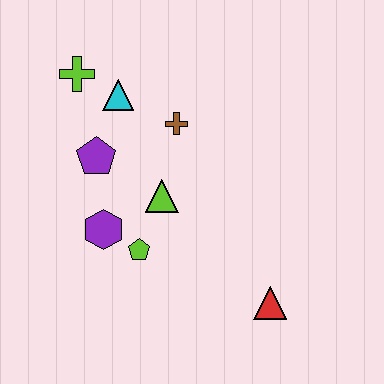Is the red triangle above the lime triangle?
No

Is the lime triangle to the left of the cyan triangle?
No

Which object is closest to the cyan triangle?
The lime cross is closest to the cyan triangle.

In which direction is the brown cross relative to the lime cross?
The brown cross is to the right of the lime cross.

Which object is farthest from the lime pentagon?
The lime cross is farthest from the lime pentagon.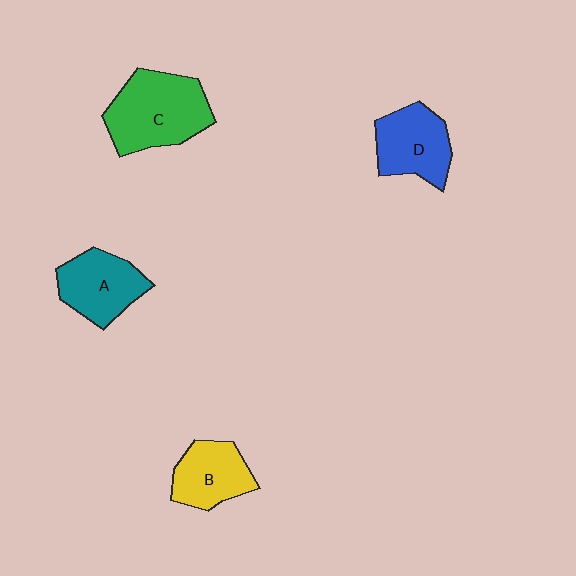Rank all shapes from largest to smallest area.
From largest to smallest: C (green), D (blue), A (teal), B (yellow).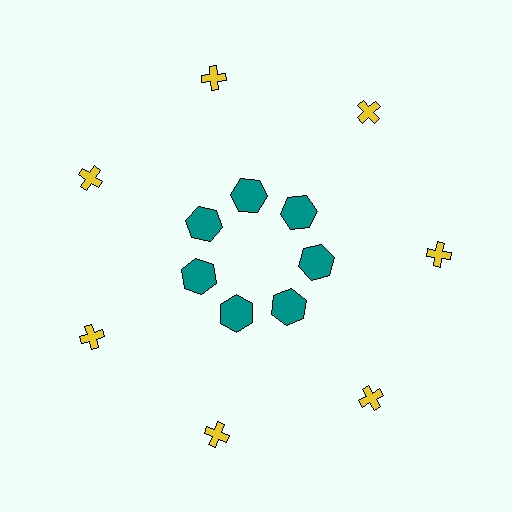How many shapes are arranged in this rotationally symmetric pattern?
There are 14 shapes, arranged in 7 groups of 2.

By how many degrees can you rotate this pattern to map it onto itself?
The pattern maps onto itself every 51 degrees of rotation.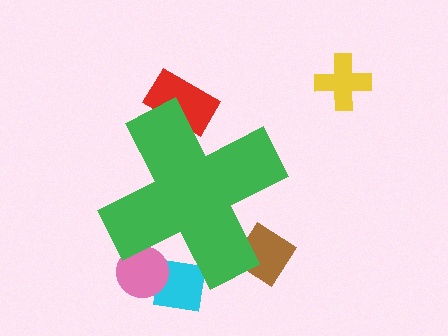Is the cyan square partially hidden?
Yes, the cyan square is partially hidden behind the green cross.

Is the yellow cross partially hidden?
No, the yellow cross is fully visible.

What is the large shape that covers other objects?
A green cross.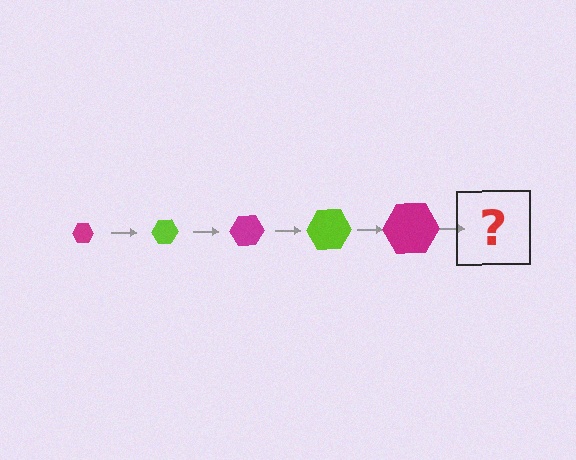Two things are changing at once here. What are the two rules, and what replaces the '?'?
The two rules are that the hexagon grows larger each step and the color cycles through magenta and lime. The '?' should be a lime hexagon, larger than the previous one.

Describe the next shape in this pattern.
It should be a lime hexagon, larger than the previous one.